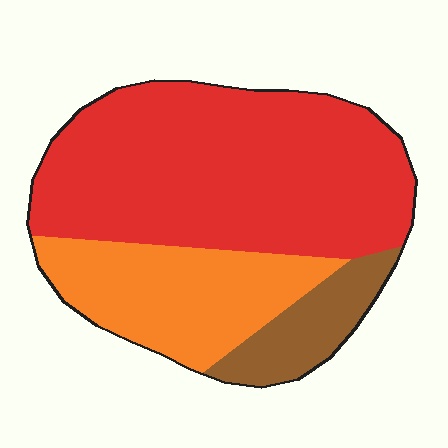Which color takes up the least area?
Brown, at roughly 10%.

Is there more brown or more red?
Red.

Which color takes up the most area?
Red, at roughly 60%.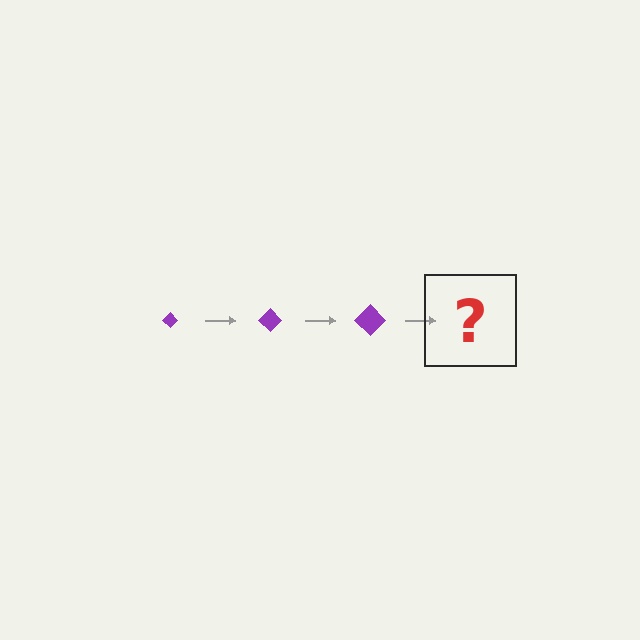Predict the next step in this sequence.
The next step is a purple diamond, larger than the previous one.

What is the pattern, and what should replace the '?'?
The pattern is that the diamond gets progressively larger each step. The '?' should be a purple diamond, larger than the previous one.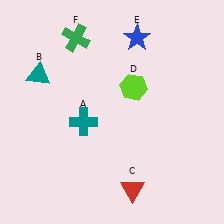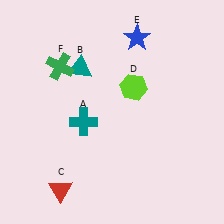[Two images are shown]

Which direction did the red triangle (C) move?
The red triangle (C) moved left.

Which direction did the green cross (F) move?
The green cross (F) moved down.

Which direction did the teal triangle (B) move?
The teal triangle (B) moved right.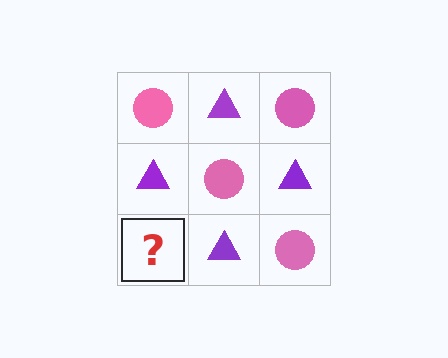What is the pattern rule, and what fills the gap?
The rule is that it alternates pink circle and purple triangle in a checkerboard pattern. The gap should be filled with a pink circle.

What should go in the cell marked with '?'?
The missing cell should contain a pink circle.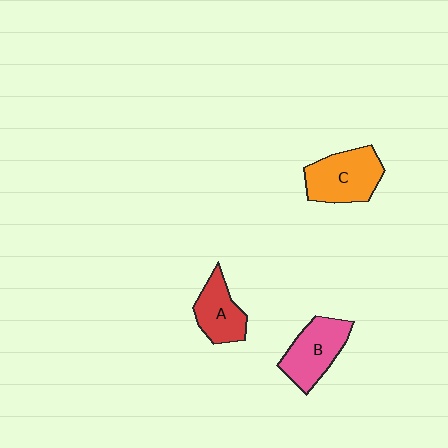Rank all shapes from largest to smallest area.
From largest to smallest: C (orange), B (pink), A (red).